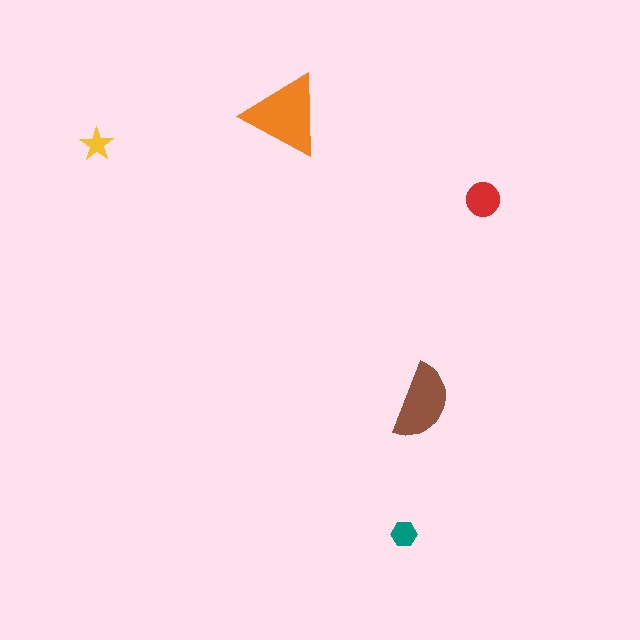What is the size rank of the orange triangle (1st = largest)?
1st.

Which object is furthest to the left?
The yellow star is leftmost.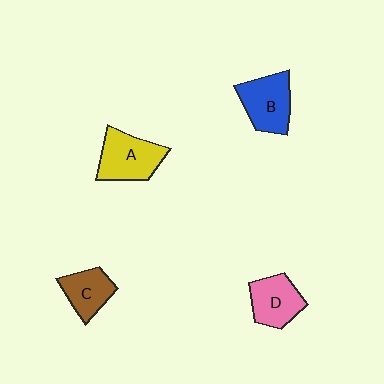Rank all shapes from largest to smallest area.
From largest to smallest: A (yellow), B (blue), D (pink), C (brown).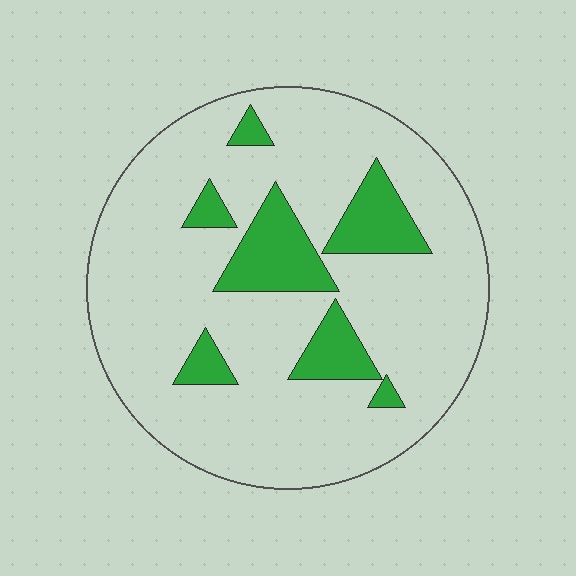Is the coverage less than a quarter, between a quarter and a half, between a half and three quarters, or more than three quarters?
Less than a quarter.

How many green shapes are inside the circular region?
7.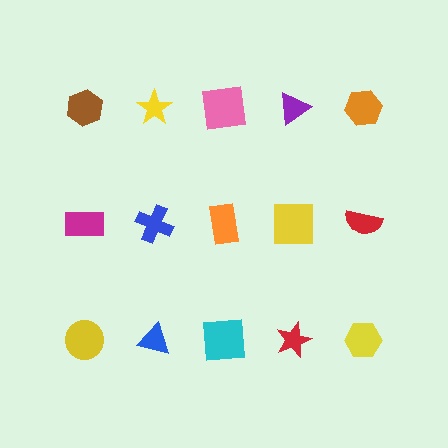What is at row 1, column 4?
A purple triangle.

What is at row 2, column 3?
An orange rectangle.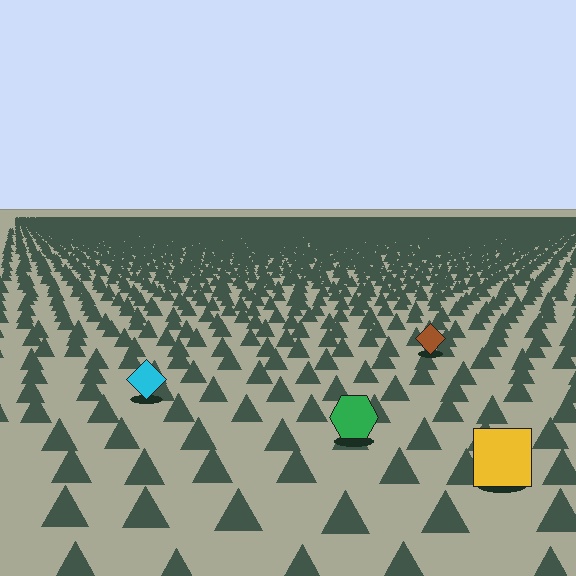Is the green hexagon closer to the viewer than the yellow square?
No. The yellow square is closer — you can tell from the texture gradient: the ground texture is coarser near it.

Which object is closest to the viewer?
The yellow square is closest. The texture marks near it are larger and more spread out.